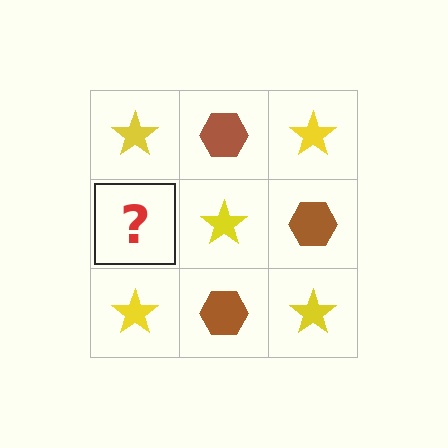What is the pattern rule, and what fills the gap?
The rule is that it alternates yellow star and brown hexagon in a checkerboard pattern. The gap should be filled with a brown hexagon.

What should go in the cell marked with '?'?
The missing cell should contain a brown hexagon.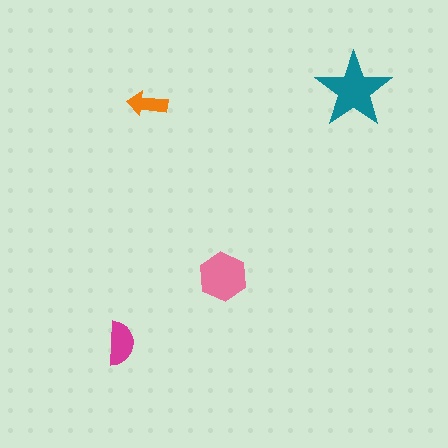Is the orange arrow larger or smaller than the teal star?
Smaller.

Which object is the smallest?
The orange arrow.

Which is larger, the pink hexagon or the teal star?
The teal star.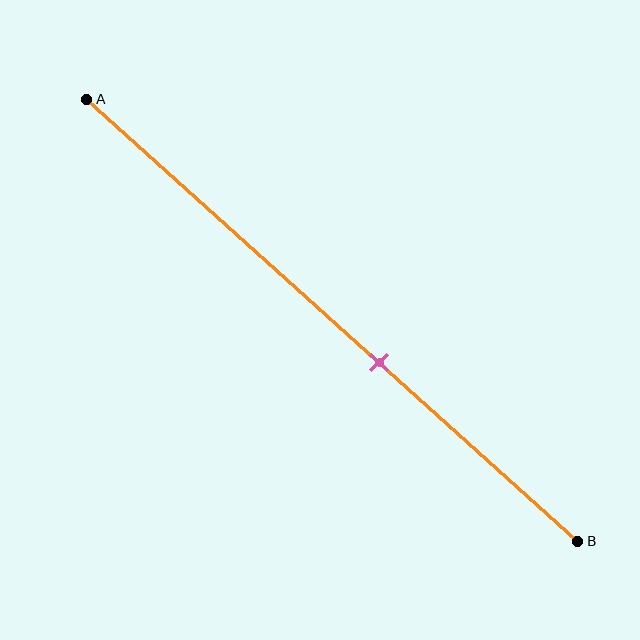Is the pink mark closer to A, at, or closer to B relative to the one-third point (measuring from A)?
The pink mark is closer to point B than the one-third point of segment AB.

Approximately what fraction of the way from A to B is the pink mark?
The pink mark is approximately 60% of the way from A to B.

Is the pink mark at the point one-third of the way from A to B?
No, the mark is at about 60% from A, not at the 33% one-third point.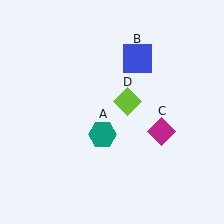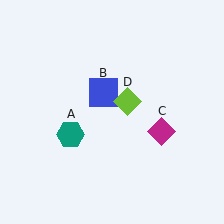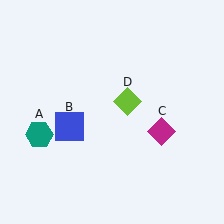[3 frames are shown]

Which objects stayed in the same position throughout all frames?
Magenta diamond (object C) and lime diamond (object D) remained stationary.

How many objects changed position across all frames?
2 objects changed position: teal hexagon (object A), blue square (object B).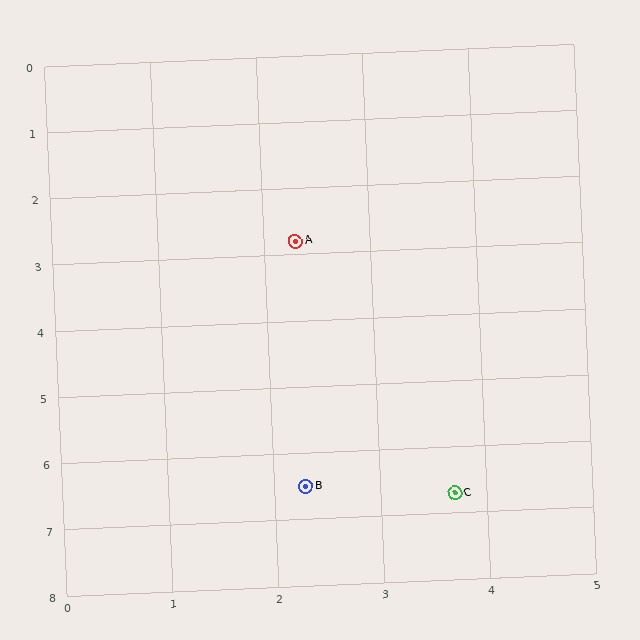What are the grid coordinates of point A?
Point A is at approximately (2.3, 2.8).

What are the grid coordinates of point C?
Point C is at approximately (3.7, 6.7).